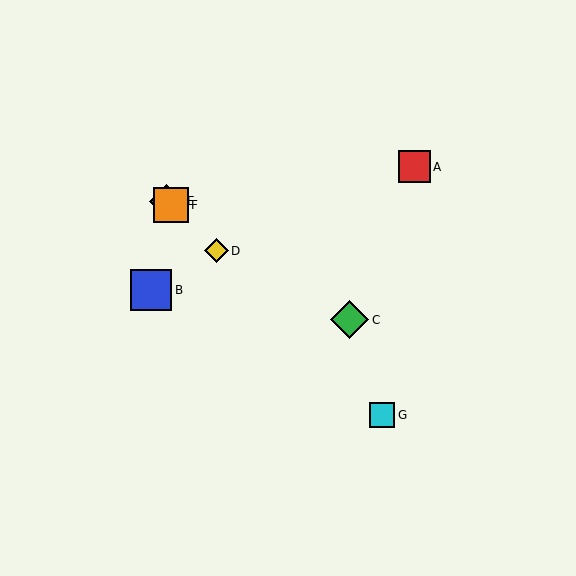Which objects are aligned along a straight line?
Objects D, E, F, G are aligned along a straight line.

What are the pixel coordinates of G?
Object G is at (382, 415).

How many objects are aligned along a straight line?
4 objects (D, E, F, G) are aligned along a straight line.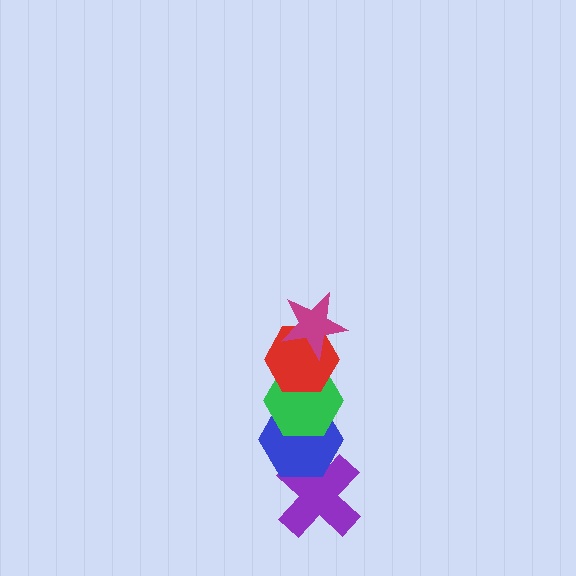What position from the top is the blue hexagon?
The blue hexagon is 4th from the top.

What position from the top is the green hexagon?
The green hexagon is 3rd from the top.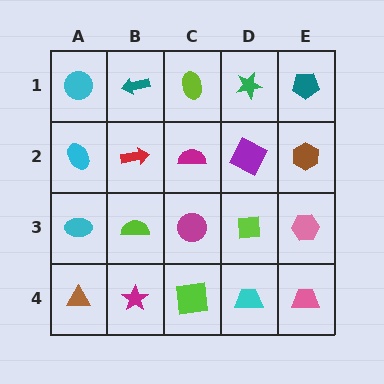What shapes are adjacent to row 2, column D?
A green star (row 1, column D), a lime square (row 3, column D), a magenta semicircle (row 2, column C), a brown hexagon (row 2, column E).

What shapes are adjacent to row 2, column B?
A teal arrow (row 1, column B), a lime semicircle (row 3, column B), a cyan ellipse (row 2, column A), a magenta semicircle (row 2, column C).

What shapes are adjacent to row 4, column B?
A lime semicircle (row 3, column B), a brown triangle (row 4, column A), a lime square (row 4, column C).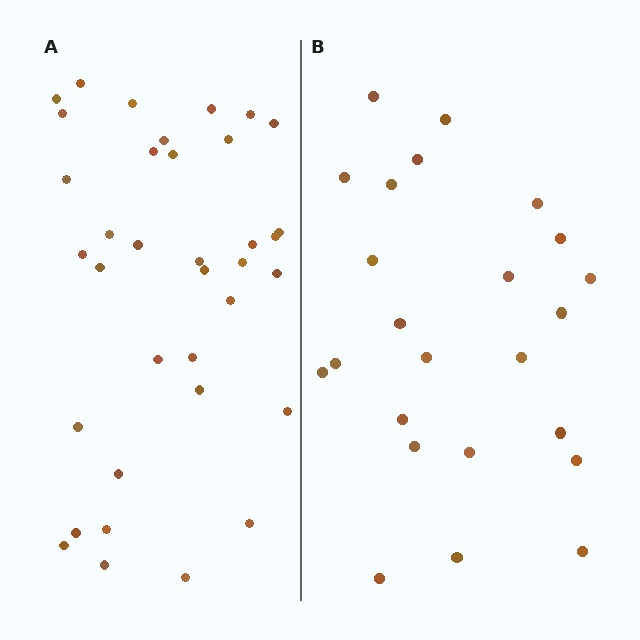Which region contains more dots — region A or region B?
Region A (the left region) has more dots.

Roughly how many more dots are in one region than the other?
Region A has roughly 12 or so more dots than region B.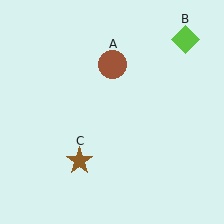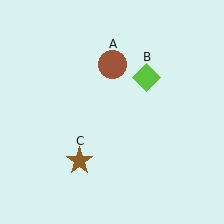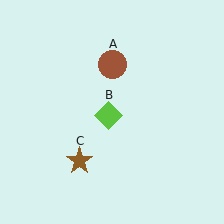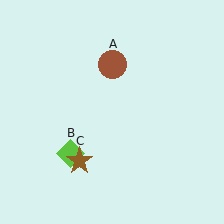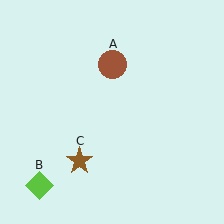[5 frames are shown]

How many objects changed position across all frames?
1 object changed position: lime diamond (object B).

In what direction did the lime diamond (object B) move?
The lime diamond (object B) moved down and to the left.